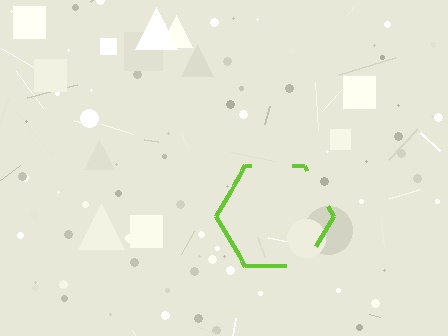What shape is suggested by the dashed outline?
The dashed outline suggests a hexagon.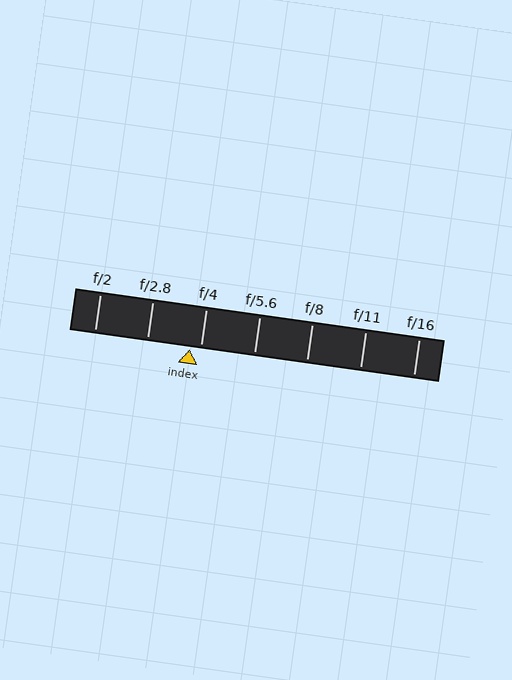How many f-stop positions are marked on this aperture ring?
There are 7 f-stop positions marked.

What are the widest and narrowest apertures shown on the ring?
The widest aperture shown is f/2 and the narrowest is f/16.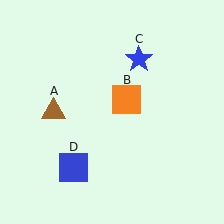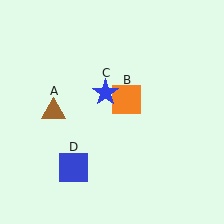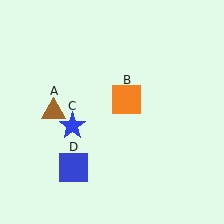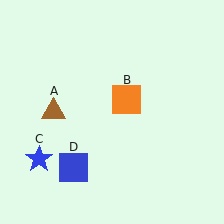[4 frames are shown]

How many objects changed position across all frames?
1 object changed position: blue star (object C).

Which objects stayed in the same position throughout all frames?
Brown triangle (object A) and orange square (object B) and blue square (object D) remained stationary.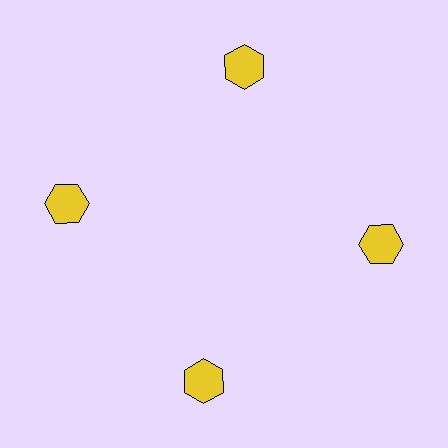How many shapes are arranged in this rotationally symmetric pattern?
There are 4 shapes, arranged in 4 groups of 1.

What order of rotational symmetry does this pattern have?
This pattern has 4-fold rotational symmetry.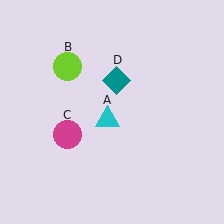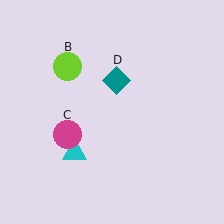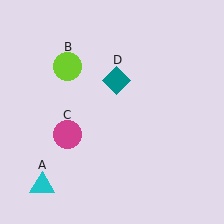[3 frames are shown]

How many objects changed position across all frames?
1 object changed position: cyan triangle (object A).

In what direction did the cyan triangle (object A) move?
The cyan triangle (object A) moved down and to the left.